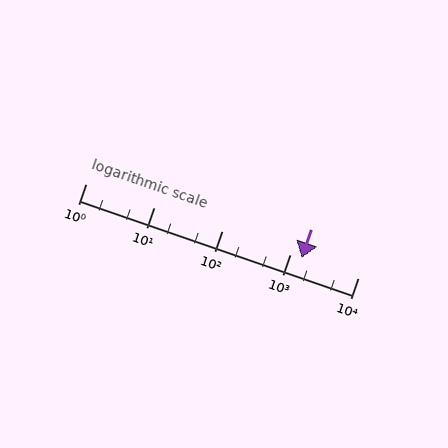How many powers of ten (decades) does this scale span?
The scale spans 4 decades, from 1 to 10000.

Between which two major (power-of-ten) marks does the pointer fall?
The pointer is between 1000 and 10000.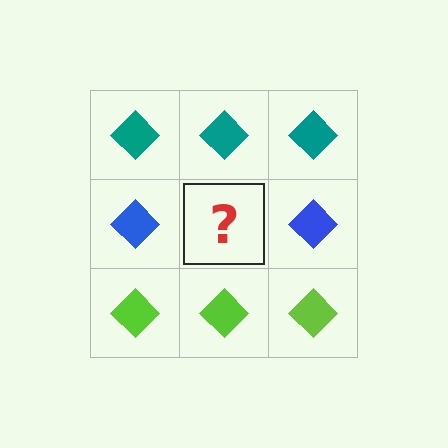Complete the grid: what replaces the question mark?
The question mark should be replaced with a blue diamond.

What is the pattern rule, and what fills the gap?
The rule is that each row has a consistent color. The gap should be filled with a blue diamond.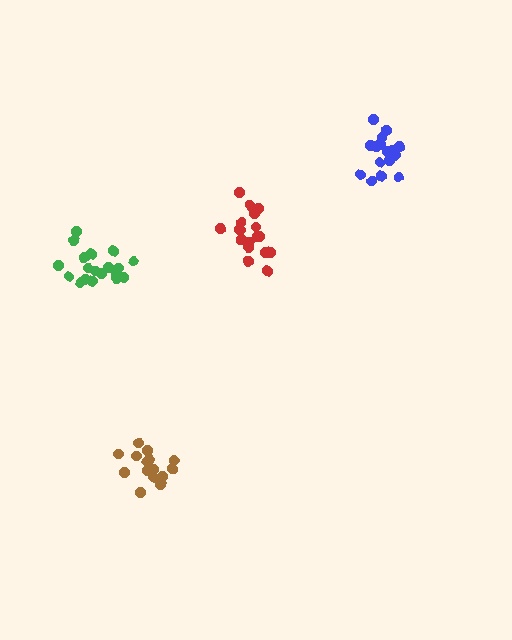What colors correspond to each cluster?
The clusters are colored: green, red, blue, brown.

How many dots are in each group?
Group 1: 19 dots, Group 2: 18 dots, Group 3: 18 dots, Group 4: 16 dots (71 total).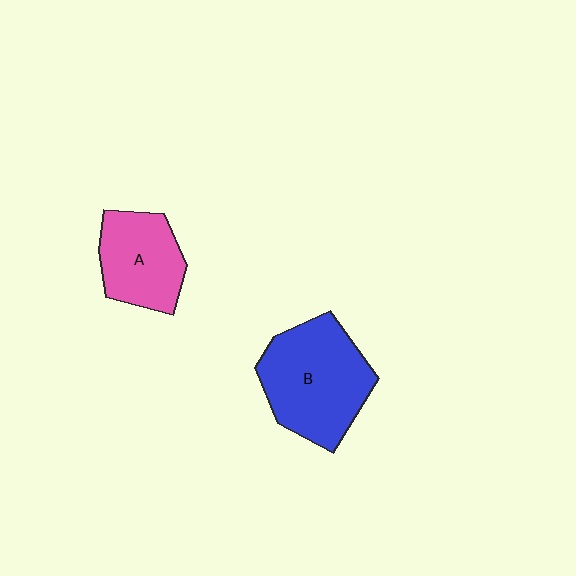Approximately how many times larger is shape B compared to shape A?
Approximately 1.5 times.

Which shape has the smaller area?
Shape A (pink).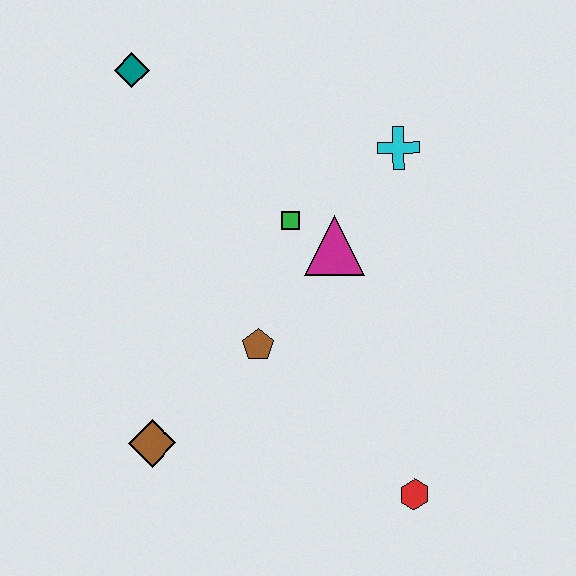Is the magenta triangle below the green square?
Yes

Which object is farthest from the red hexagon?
The teal diamond is farthest from the red hexagon.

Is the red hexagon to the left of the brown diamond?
No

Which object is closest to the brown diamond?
The brown pentagon is closest to the brown diamond.